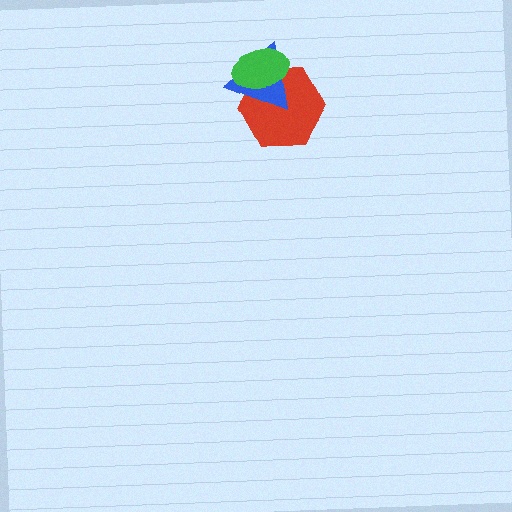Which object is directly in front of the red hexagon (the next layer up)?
The blue triangle is directly in front of the red hexagon.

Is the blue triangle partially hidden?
Yes, it is partially covered by another shape.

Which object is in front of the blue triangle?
The green ellipse is in front of the blue triangle.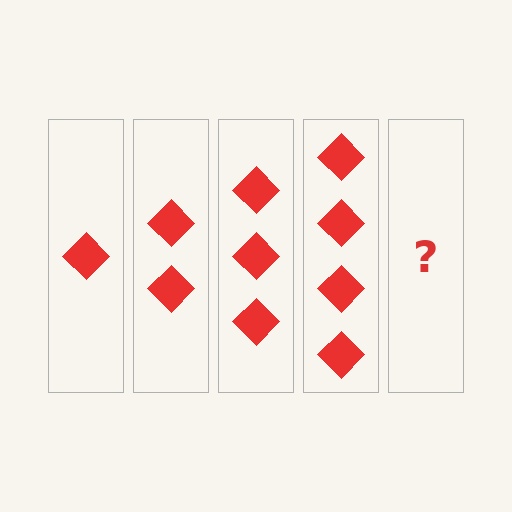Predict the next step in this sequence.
The next step is 5 diamonds.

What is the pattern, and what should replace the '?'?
The pattern is that each step adds one more diamond. The '?' should be 5 diamonds.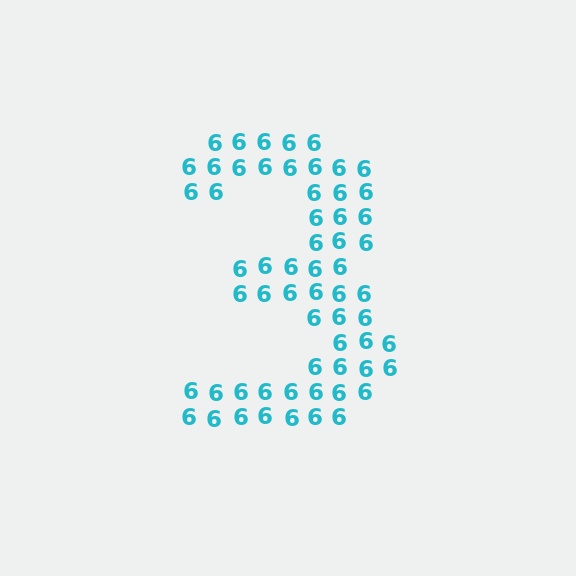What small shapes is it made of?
It is made of small digit 6's.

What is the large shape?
The large shape is the digit 3.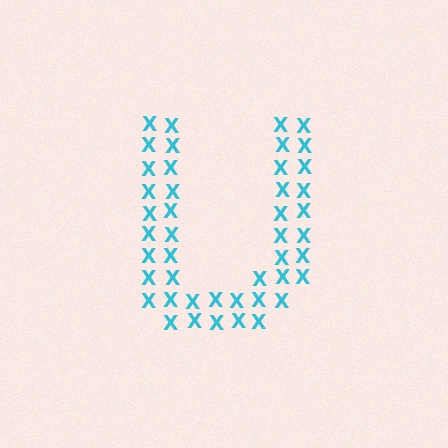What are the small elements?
The small elements are letter X's.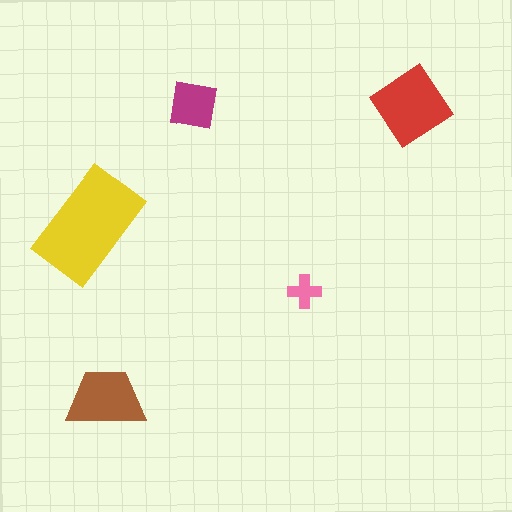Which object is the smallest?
The pink cross.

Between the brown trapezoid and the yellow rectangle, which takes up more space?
The yellow rectangle.